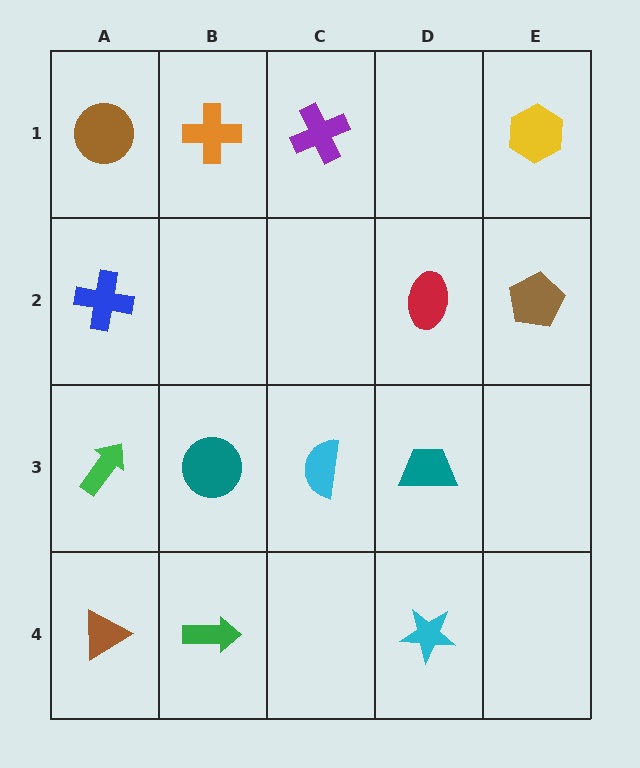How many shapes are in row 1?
4 shapes.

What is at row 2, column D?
A red ellipse.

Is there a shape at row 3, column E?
No, that cell is empty.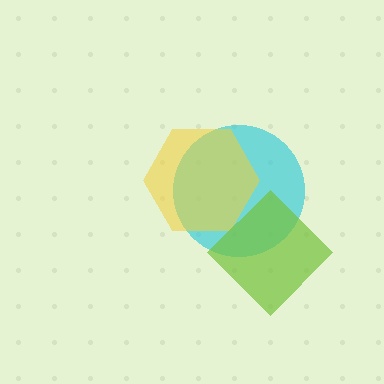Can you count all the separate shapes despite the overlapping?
Yes, there are 3 separate shapes.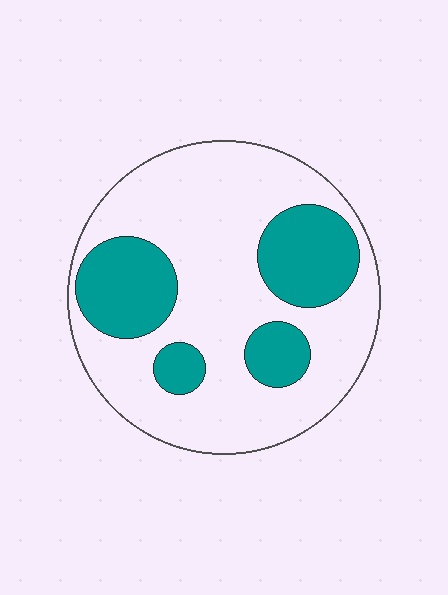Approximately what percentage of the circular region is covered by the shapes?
Approximately 30%.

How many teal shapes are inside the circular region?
4.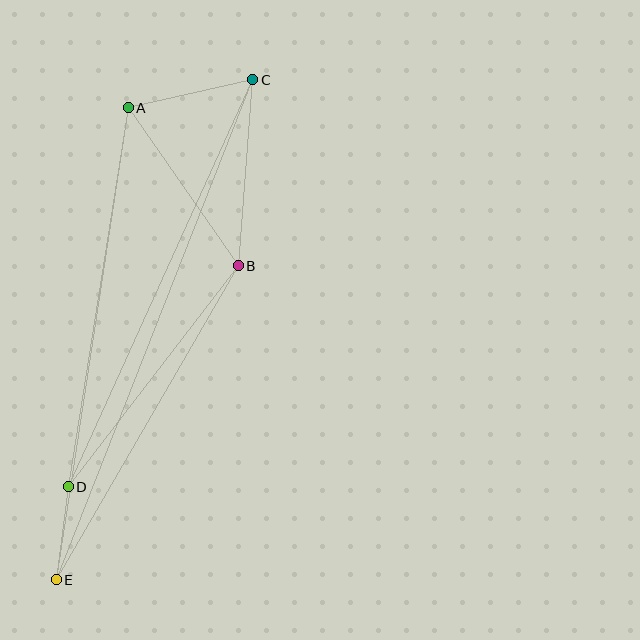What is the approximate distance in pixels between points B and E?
The distance between B and E is approximately 363 pixels.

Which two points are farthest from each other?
Points C and E are farthest from each other.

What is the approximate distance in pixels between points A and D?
The distance between A and D is approximately 384 pixels.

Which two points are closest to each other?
Points D and E are closest to each other.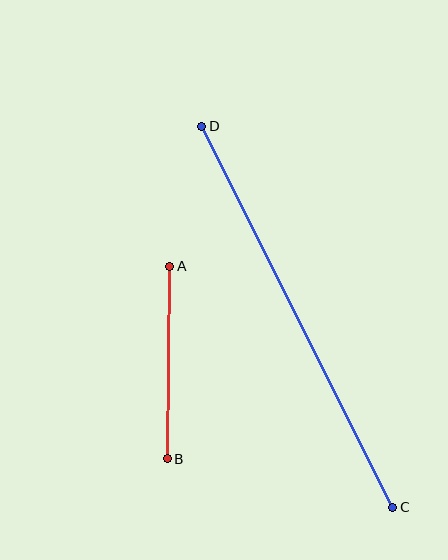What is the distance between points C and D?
The distance is approximately 426 pixels.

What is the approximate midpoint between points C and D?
The midpoint is at approximately (297, 317) pixels.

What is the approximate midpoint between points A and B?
The midpoint is at approximately (168, 362) pixels.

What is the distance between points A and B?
The distance is approximately 192 pixels.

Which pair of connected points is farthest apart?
Points C and D are farthest apart.